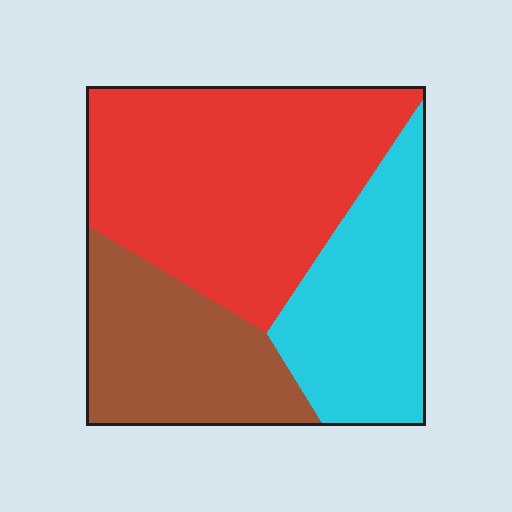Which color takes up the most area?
Red, at roughly 50%.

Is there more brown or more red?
Red.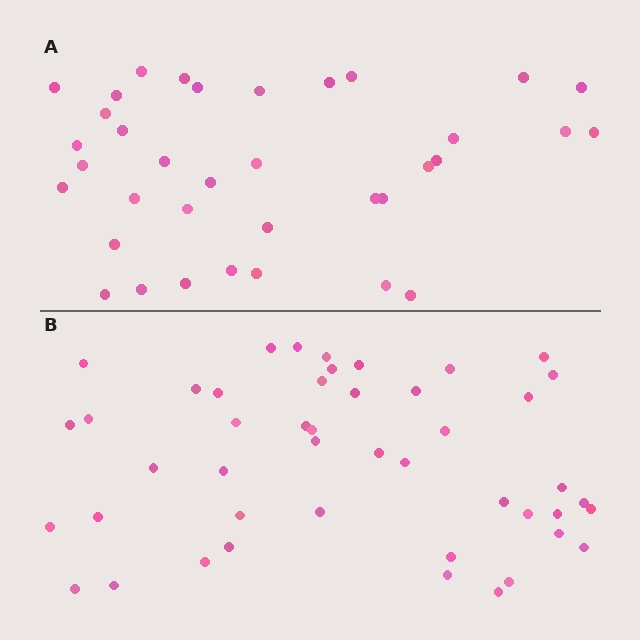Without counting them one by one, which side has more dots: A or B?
Region B (the bottom region) has more dots.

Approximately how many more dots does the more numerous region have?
Region B has roughly 10 or so more dots than region A.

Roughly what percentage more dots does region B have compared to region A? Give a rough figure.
About 30% more.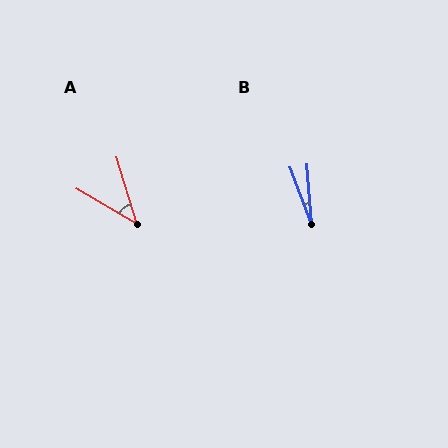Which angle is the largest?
A, at approximately 43 degrees.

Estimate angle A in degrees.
Approximately 43 degrees.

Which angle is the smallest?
B, at approximately 17 degrees.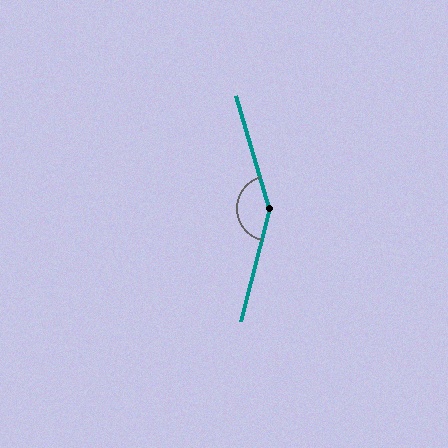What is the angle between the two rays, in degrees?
Approximately 150 degrees.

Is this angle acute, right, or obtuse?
It is obtuse.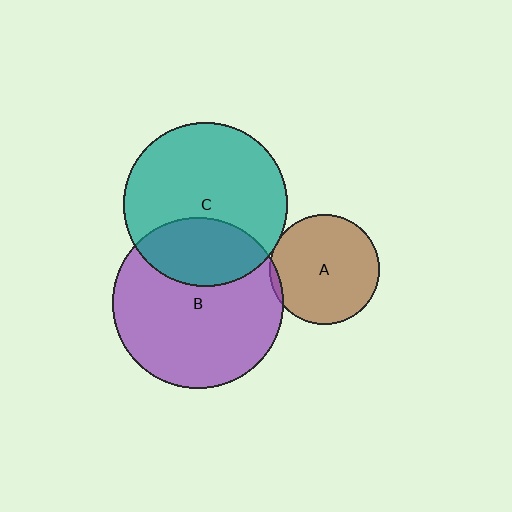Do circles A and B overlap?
Yes.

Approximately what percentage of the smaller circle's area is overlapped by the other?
Approximately 5%.